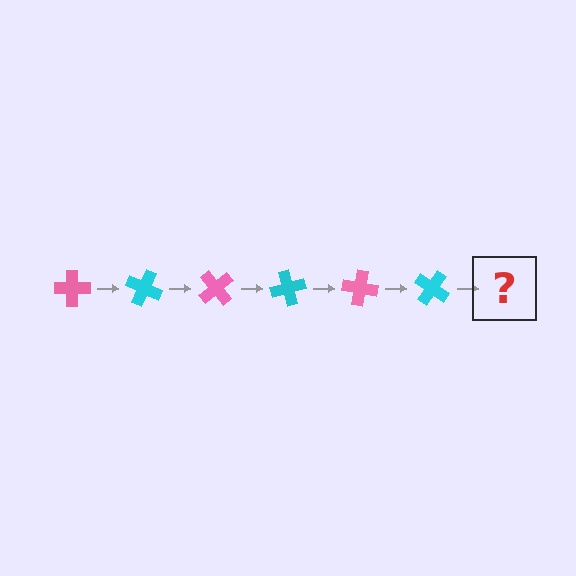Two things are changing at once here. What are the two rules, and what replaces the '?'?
The two rules are that it rotates 25 degrees each step and the color cycles through pink and cyan. The '?' should be a pink cross, rotated 150 degrees from the start.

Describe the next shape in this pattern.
It should be a pink cross, rotated 150 degrees from the start.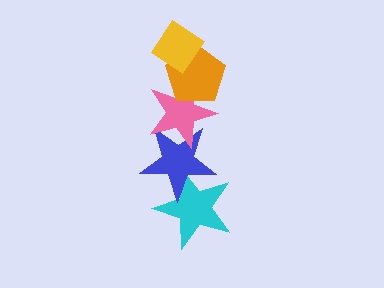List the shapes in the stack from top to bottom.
From top to bottom: the yellow diamond, the orange pentagon, the pink star, the blue star, the cyan star.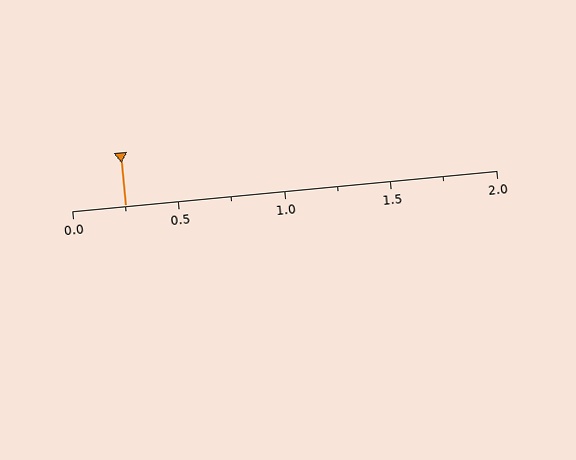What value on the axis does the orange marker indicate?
The marker indicates approximately 0.25.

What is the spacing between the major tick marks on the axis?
The major ticks are spaced 0.5 apart.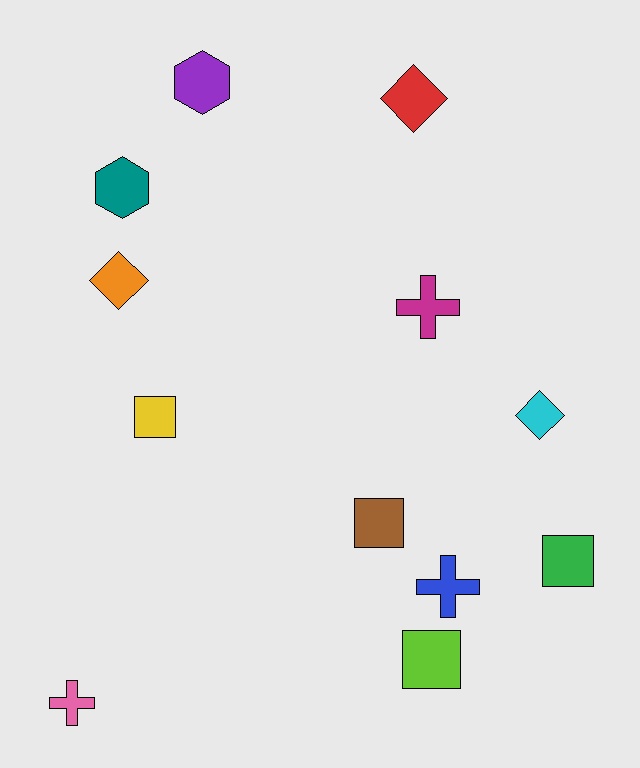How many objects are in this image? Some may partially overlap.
There are 12 objects.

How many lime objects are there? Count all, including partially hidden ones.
There is 1 lime object.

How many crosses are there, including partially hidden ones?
There are 3 crosses.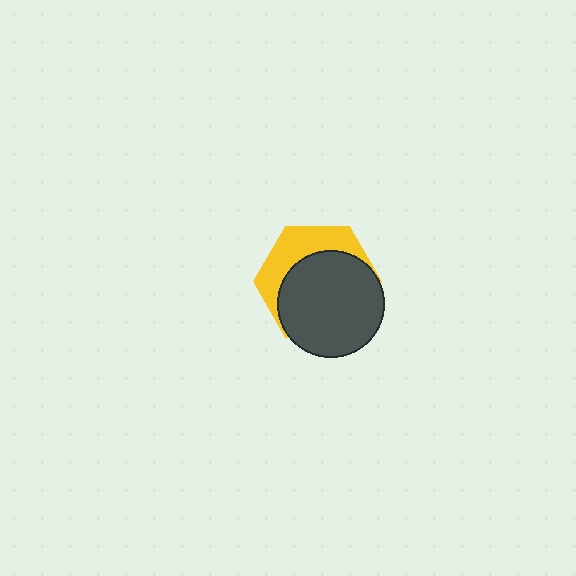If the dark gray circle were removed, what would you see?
You would see the complete yellow hexagon.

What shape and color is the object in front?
The object in front is a dark gray circle.